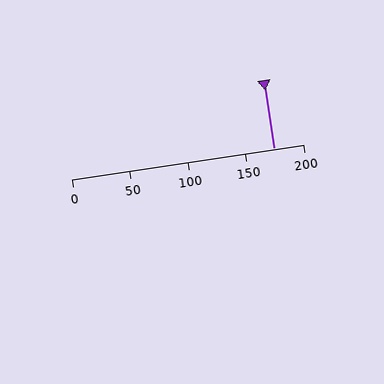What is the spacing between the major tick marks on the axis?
The major ticks are spaced 50 apart.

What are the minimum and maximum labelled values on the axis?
The axis runs from 0 to 200.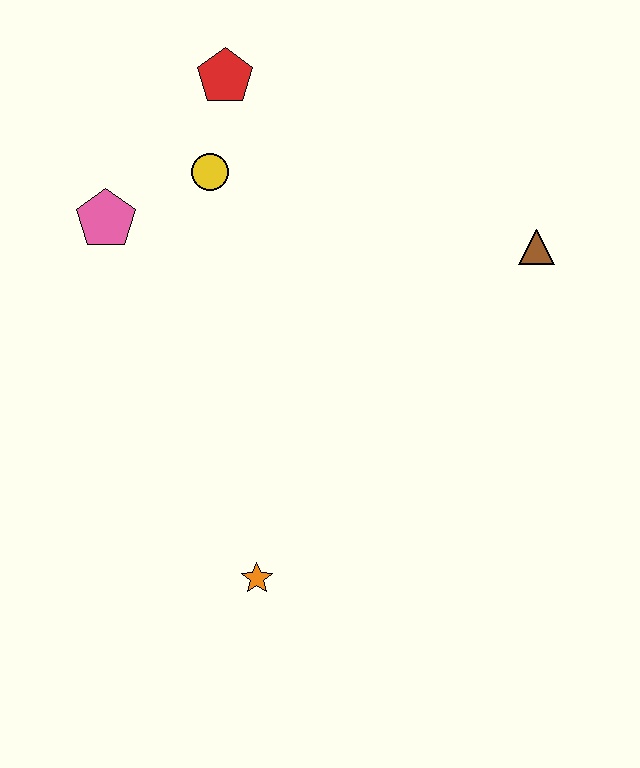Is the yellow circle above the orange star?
Yes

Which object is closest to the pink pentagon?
The yellow circle is closest to the pink pentagon.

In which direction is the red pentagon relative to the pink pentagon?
The red pentagon is above the pink pentagon.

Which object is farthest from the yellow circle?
The orange star is farthest from the yellow circle.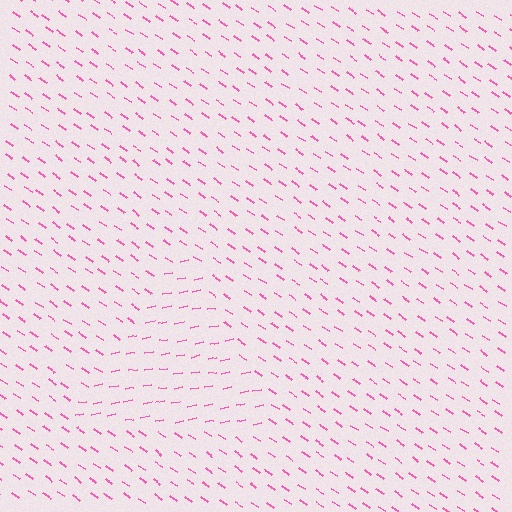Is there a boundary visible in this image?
Yes, there is a texture boundary formed by a change in line orientation.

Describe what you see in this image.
The image is filled with small pink line segments. A triangle region in the image has lines oriented differently from the surrounding lines, creating a visible texture boundary.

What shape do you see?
I see a triangle.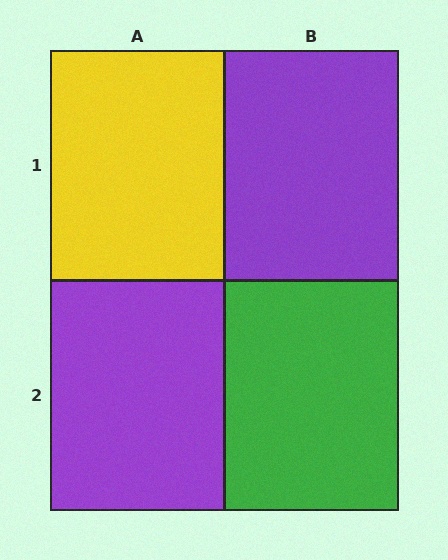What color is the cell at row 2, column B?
Green.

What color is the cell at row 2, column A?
Purple.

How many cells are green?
1 cell is green.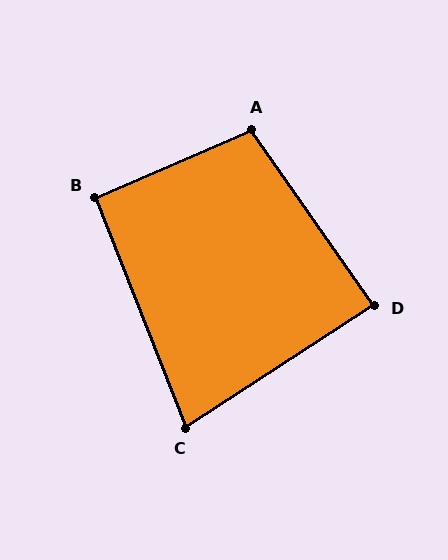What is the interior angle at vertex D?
Approximately 88 degrees (approximately right).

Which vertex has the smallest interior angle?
C, at approximately 79 degrees.